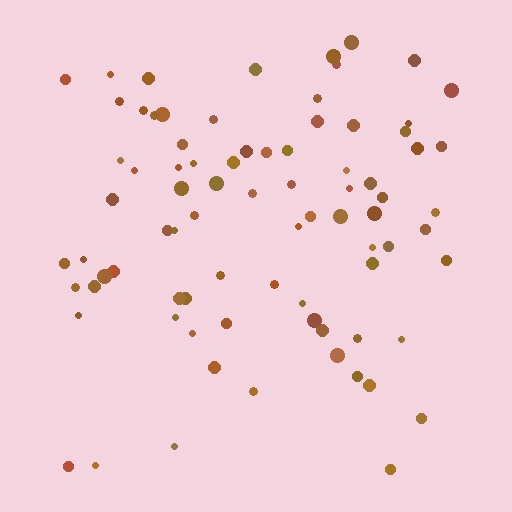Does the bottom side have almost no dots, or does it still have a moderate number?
Still a moderate number, just noticeably fewer than the top.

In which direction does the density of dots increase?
From bottom to top, with the top side densest.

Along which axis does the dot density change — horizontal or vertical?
Vertical.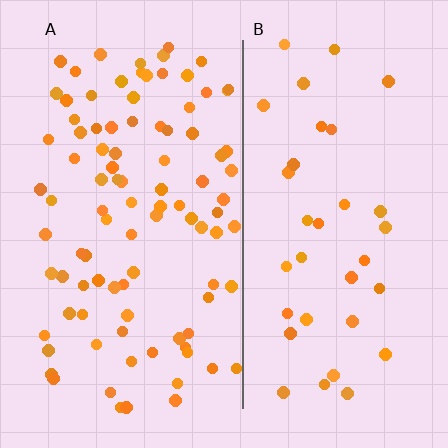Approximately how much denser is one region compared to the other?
Approximately 2.7× — region A over region B.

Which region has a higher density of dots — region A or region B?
A (the left).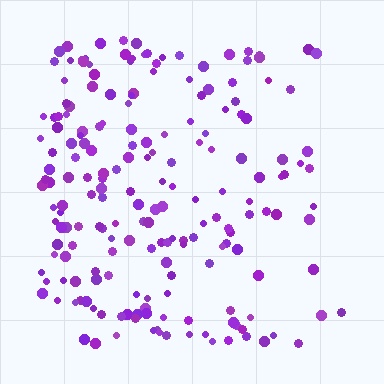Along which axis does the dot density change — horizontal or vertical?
Horizontal.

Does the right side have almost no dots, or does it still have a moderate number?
Still a moderate number, just noticeably fewer than the left.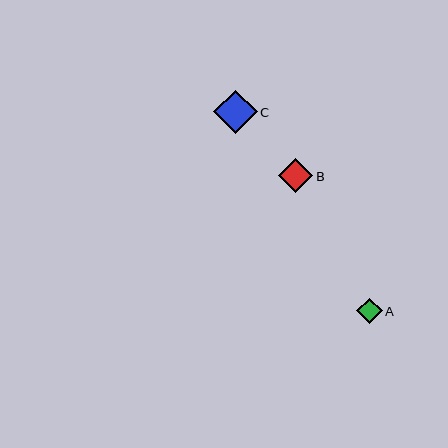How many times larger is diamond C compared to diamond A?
Diamond C is approximately 1.7 times the size of diamond A.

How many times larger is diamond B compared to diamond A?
Diamond B is approximately 1.3 times the size of diamond A.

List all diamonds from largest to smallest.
From largest to smallest: C, B, A.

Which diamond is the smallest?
Diamond A is the smallest with a size of approximately 25 pixels.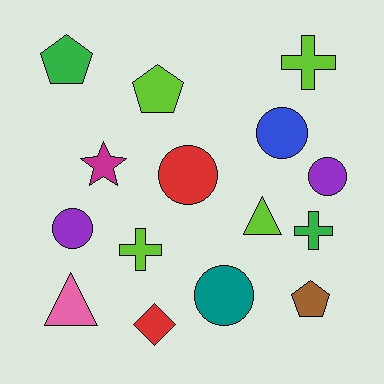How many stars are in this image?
There is 1 star.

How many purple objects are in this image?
There are 2 purple objects.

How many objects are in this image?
There are 15 objects.